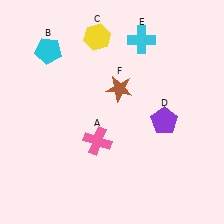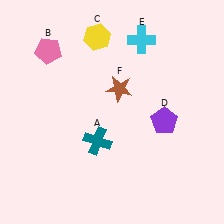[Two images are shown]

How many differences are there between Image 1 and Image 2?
There are 2 differences between the two images.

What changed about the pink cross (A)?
In Image 1, A is pink. In Image 2, it changed to teal.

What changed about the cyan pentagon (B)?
In Image 1, B is cyan. In Image 2, it changed to pink.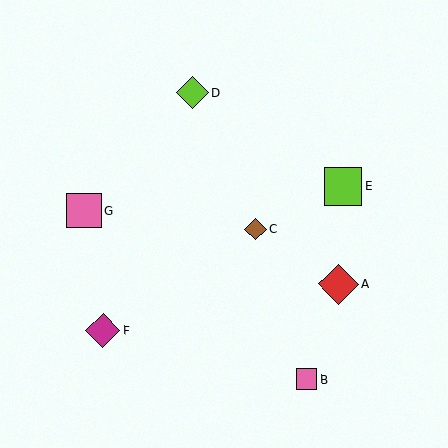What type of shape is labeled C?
Shape C is a brown diamond.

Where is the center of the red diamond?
The center of the red diamond is at (338, 284).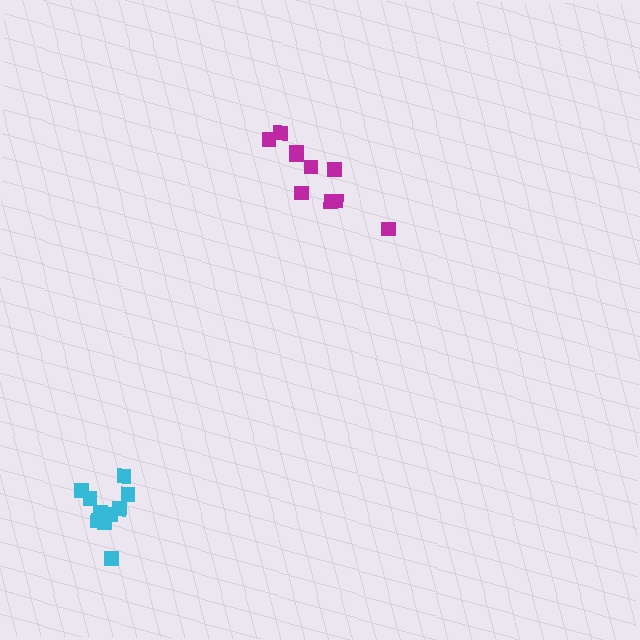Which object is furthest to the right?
The magenta cluster is rightmost.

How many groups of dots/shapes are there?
There are 2 groups.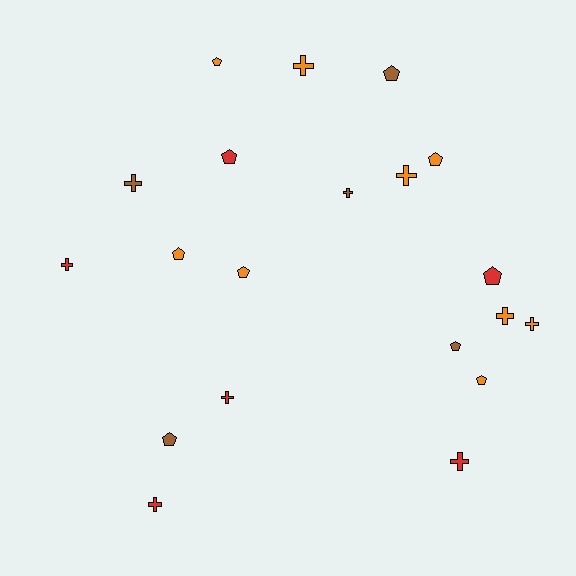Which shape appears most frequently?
Pentagon, with 10 objects.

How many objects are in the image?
There are 20 objects.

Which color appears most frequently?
Orange, with 9 objects.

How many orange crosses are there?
There are 4 orange crosses.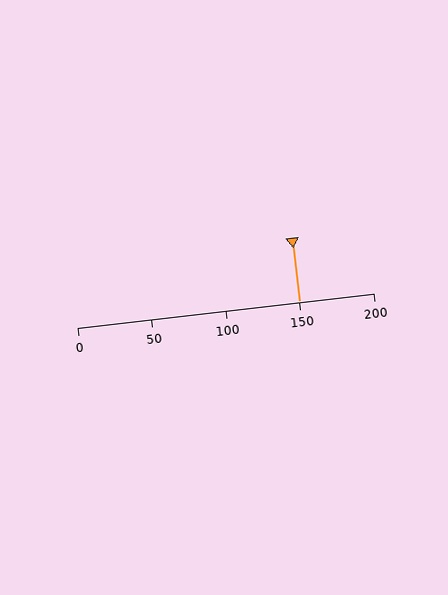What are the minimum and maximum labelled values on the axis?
The axis runs from 0 to 200.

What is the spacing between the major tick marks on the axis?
The major ticks are spaced 50 apart.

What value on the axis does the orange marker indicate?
The marker indicates approximately 150.